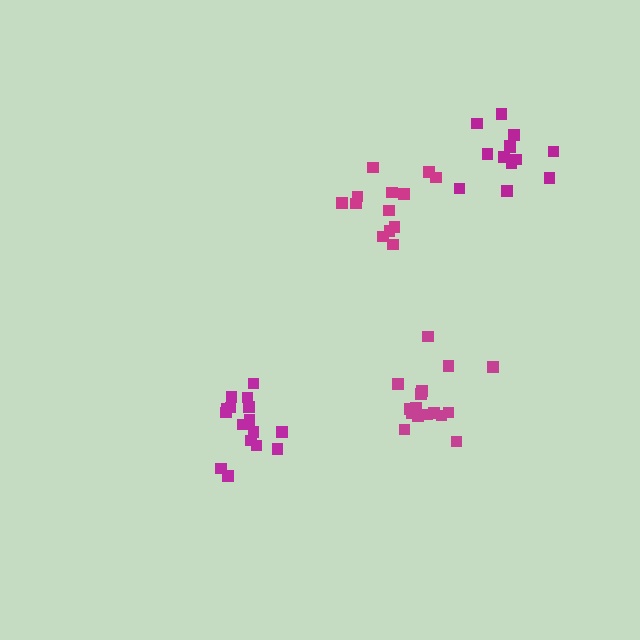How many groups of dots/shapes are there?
There are 4 groups.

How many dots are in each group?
Group 1: 13 dots, Group 2: 16 dots, Group 3: 13 dots, Group 4: 17 dots (59 total).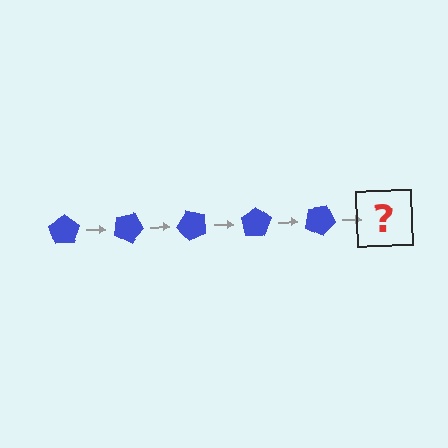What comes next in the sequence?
The next element should be a blue pentagon rotated 125 degrees.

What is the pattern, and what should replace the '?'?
The pattern is that the pentagon rotates 25 degrees each step. The '?' should be a blue pentagon rotated 125 degrees.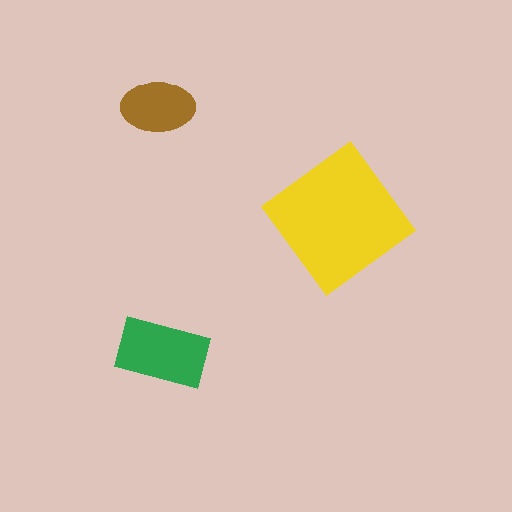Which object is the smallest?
The brown ellipse.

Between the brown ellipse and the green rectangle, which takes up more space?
The green rectangle.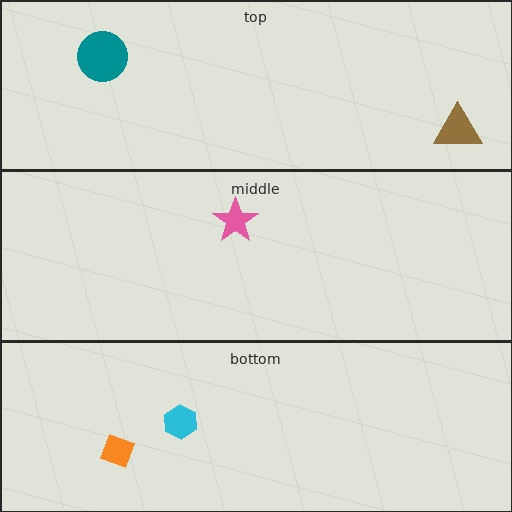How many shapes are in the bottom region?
2.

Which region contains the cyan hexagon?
The bottom region.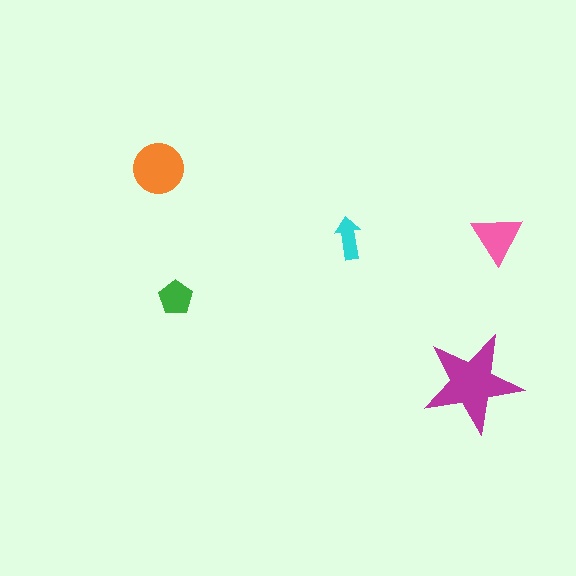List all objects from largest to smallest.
The magenta star, the orange circle, the pink triangle, the green pentagon, the cyan arrow.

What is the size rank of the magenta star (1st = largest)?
1st.